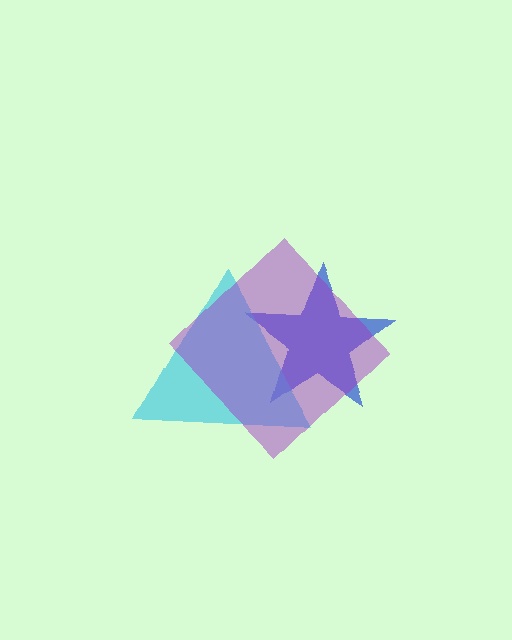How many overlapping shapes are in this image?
There are 3 overlapping shapes in the image.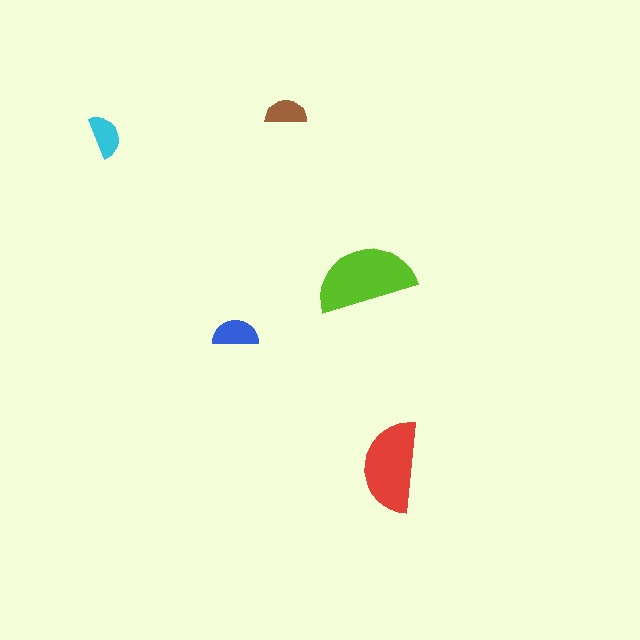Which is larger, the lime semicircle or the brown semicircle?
The lime one.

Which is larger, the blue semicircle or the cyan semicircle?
The blue one.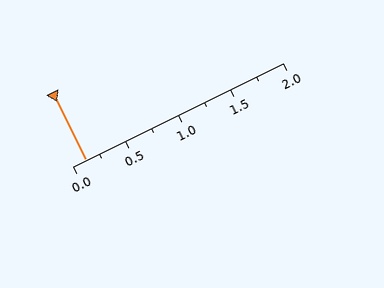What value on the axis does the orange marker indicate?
The marker indicates approximately 0.12.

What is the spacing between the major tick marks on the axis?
The major ticks are spaced 0.5 apart.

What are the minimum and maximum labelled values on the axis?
The axis runs from 0.0 to 2.0.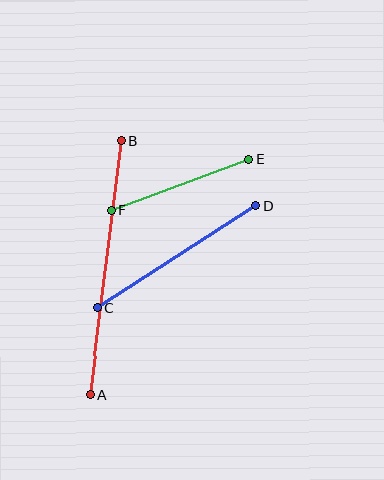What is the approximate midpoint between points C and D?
The midpoint is at approximately (177, 257) pixels.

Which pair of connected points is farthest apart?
Points A and B are farthest apart.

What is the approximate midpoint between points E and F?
The midpoint is at approximately (180, 185) pixels.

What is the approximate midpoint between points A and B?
The midpoint is at approximately (105, 268) pixels.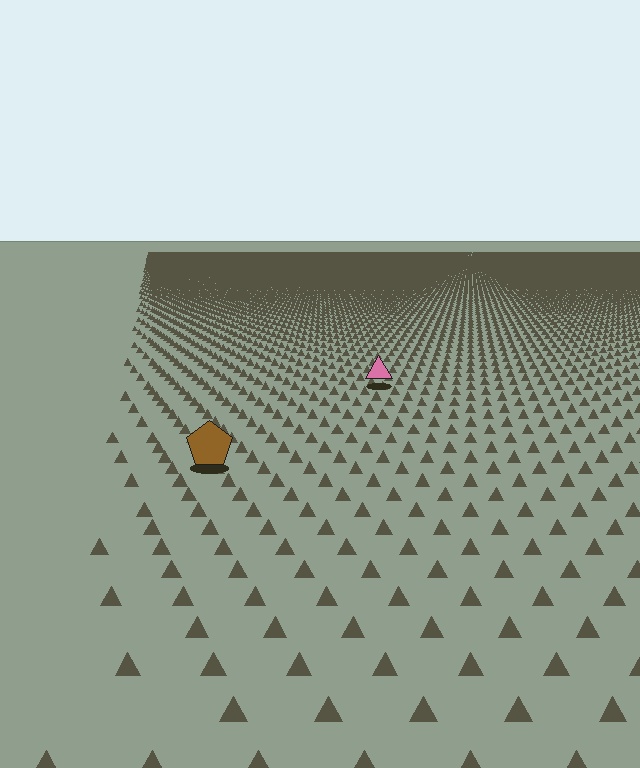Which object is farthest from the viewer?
The pink triangle is farthest from the viewer. It appears smaller and the ground texture around it is denser.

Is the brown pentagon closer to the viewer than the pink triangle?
Yes. The brown pentagon is closer — you can tell from the texture gradient: the ground texture is coarser near it.